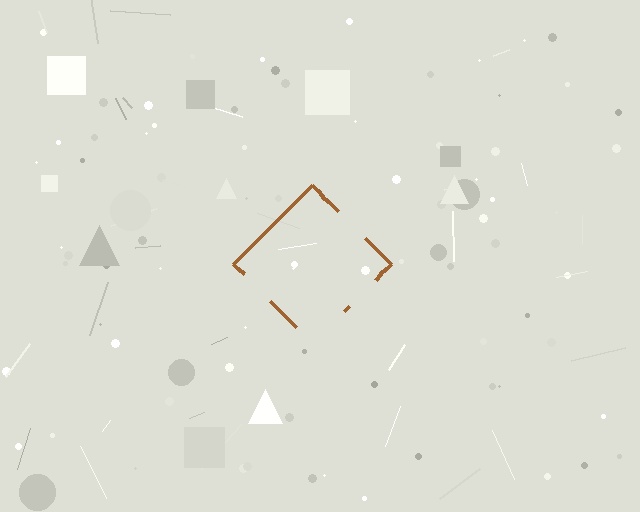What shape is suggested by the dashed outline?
The dashed outline suggests a diamond.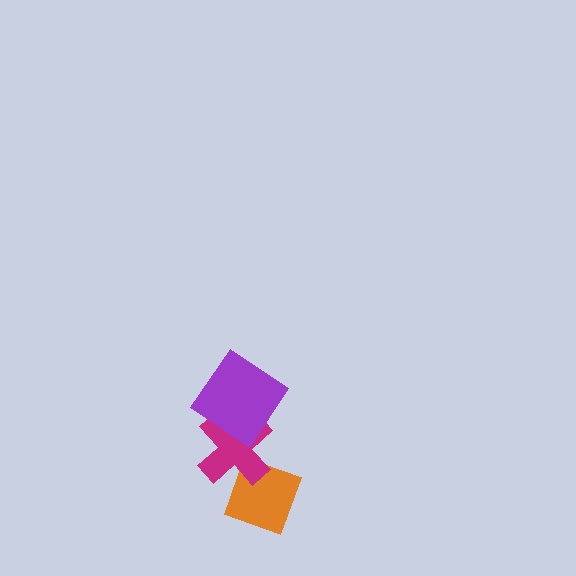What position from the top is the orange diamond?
The orange diamond is 3rd from the top.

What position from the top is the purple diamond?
The purple diamond is 1st from the top.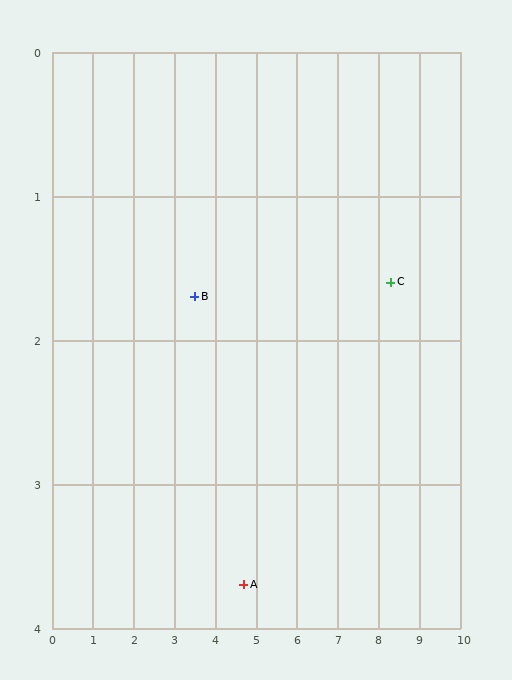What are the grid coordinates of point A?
Point A is at approximately (4.7, 3.7).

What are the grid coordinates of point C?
Point C is at approximately (8.3, 1.6).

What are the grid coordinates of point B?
Point B is at approximately (3.5, 1.7).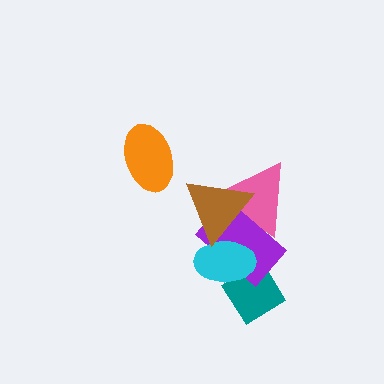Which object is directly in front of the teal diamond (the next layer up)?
The purple rectangle is directly in front of the teal diamond.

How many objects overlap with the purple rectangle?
4 objects overlap with the purple rectangle.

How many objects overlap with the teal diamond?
2 objects overlap with the teal diamond.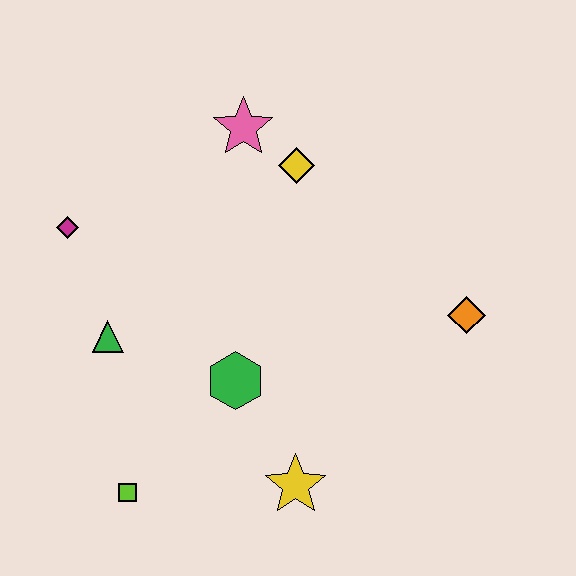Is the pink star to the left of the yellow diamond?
Yes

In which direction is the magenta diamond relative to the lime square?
The magenta diamond is above the lime square.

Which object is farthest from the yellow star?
The pink star is farthest from the yellow star.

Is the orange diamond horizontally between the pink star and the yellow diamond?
No